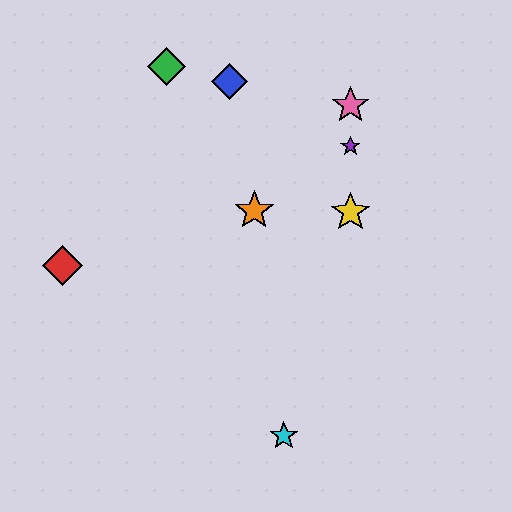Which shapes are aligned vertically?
The yellow star, the purple star, the pink star are aligned vertically.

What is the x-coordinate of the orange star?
The orange star is at x≈254.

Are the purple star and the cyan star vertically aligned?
No, the purple star is at x≈350 and the cyan star is at x≈284.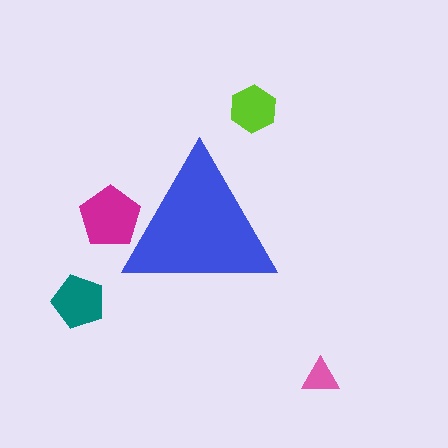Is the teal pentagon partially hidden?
No, the teal pentagon is fully visible.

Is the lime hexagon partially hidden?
No, the lime hexagon is fully visible.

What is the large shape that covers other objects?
A blue triangle.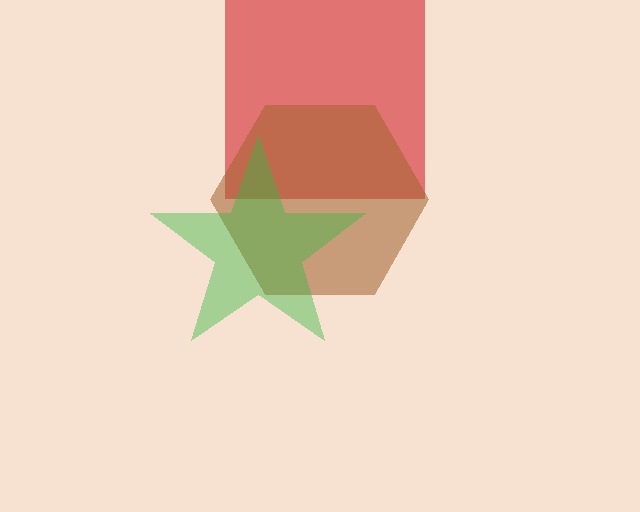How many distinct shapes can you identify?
There are 3 distinct shapes: a red square, a brown hexagon, a green star.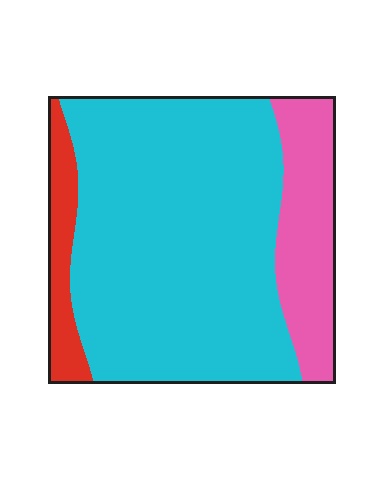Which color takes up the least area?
Red, at roughly 10%.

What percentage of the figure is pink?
Pink covers about 20% of the figure.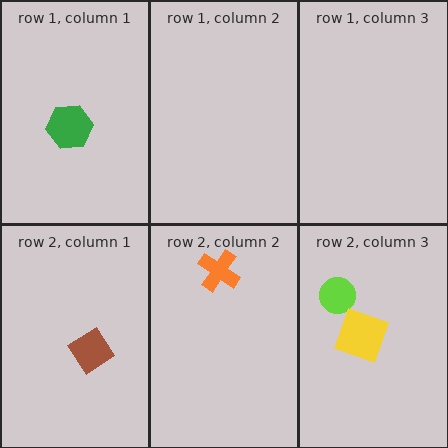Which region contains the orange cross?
The row 2, column 2 region.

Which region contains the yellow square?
The row 2, column 3 region.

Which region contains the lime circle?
The row 2, column 3 region.